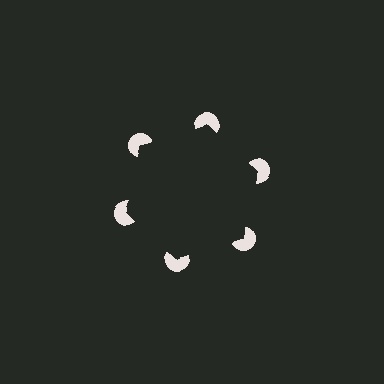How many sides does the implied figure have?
6 sides.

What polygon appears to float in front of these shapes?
An illusory hexagon — its edges are inferred from the aligned wedge cuts in the pac-man discs, not physically drawn.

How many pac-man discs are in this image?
There are 6 — one at each vertex of the illusory hexagon.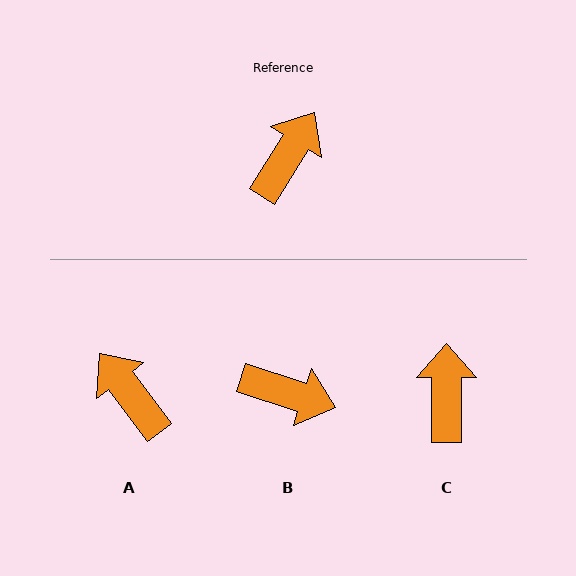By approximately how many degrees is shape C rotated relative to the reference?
Approximately 32 degrees counter-clockwise.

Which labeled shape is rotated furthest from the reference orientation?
B, about 76 degrees away.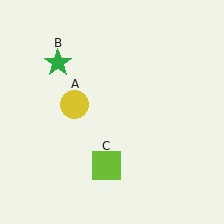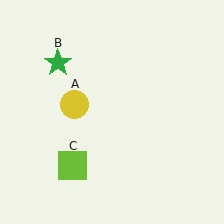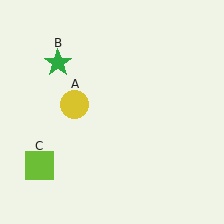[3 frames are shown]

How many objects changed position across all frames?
1 object changed position: lime square (object C).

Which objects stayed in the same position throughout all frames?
Yellow circle (object A) and green star (object B) remained stationary.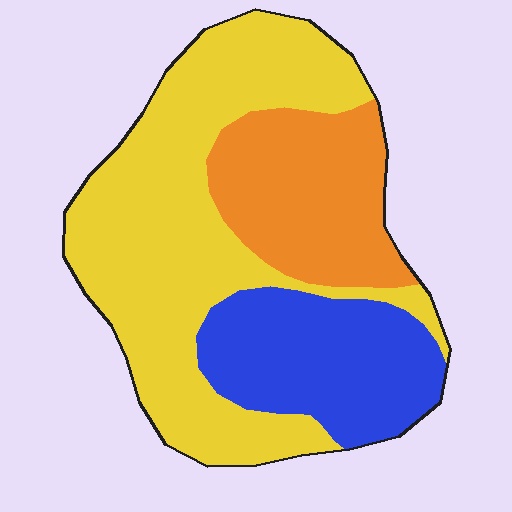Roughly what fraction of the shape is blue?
Blue covers about 25% of the shape.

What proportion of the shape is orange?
Orange takes up about one quarter (1/4) of the shape.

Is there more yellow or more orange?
Yellow.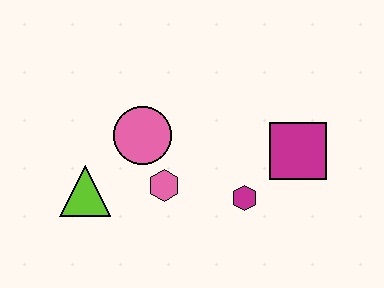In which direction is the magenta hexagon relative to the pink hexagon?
The magenta hexagon is to the right of the pink hexagon.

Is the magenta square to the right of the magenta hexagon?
Yes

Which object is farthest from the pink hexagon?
The magenta square is farthest from the pink hexagon.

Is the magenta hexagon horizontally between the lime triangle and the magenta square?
Yes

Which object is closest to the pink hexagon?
The pink circle is closest to the pink hexagon.